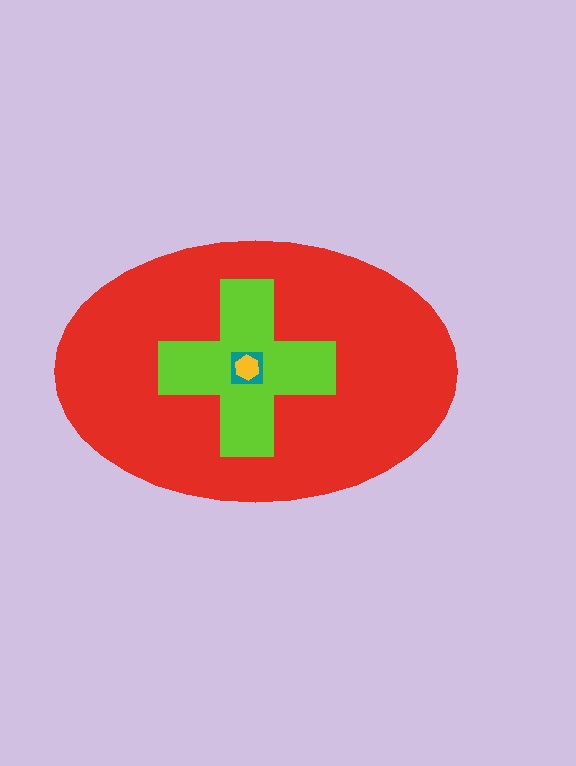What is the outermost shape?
The red ellipse.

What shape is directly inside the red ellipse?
The lime cross.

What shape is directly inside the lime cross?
The teal square.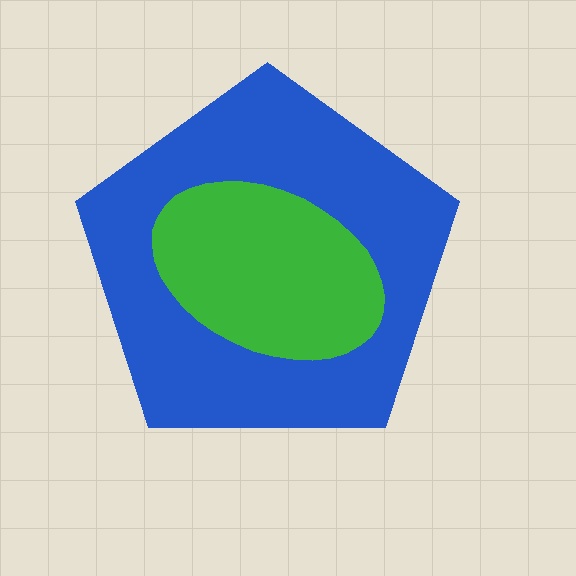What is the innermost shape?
The green ellipse.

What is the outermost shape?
The blue pentagon.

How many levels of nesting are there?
2.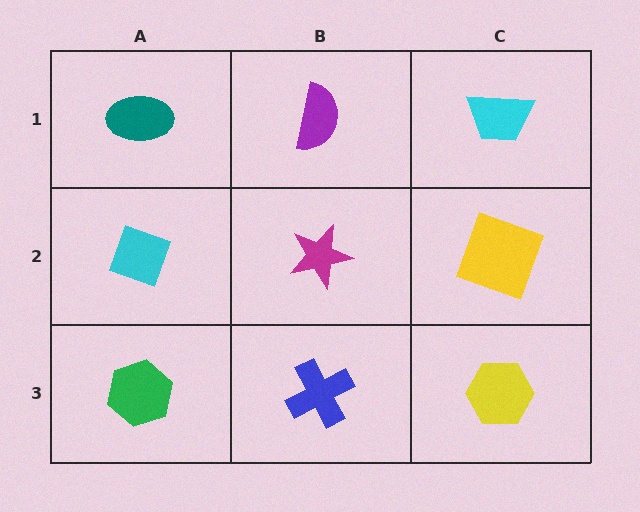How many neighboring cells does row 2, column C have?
3.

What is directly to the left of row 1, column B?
A teal ellipse.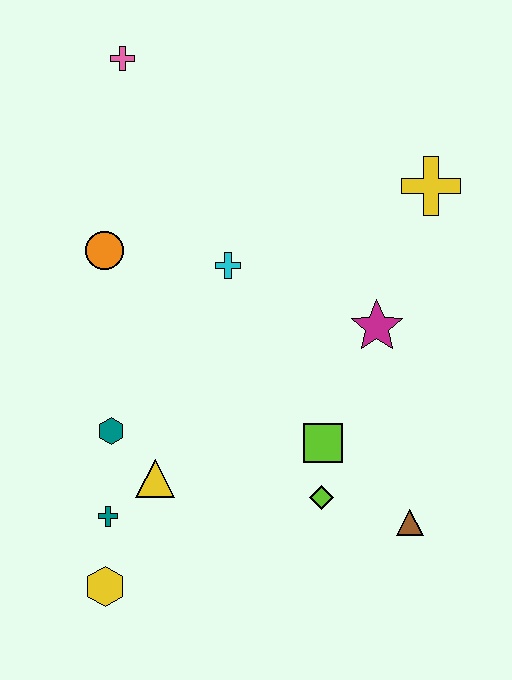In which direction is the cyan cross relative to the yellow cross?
The cyan cross is to the left of the yellow cross.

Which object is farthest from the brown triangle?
The pink cross is farthest from the brown triangle.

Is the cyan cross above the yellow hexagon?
Yes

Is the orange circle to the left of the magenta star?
Yes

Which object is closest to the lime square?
The lime diamond is closest to the lime square.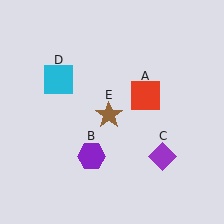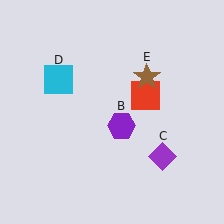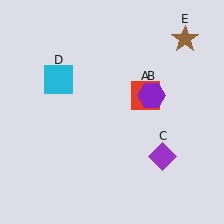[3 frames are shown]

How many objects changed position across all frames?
2 objects changed position: purple hexagon (object B), brown star (object E).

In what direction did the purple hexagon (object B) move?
The purple hexagon (object B) moved up and to the right.